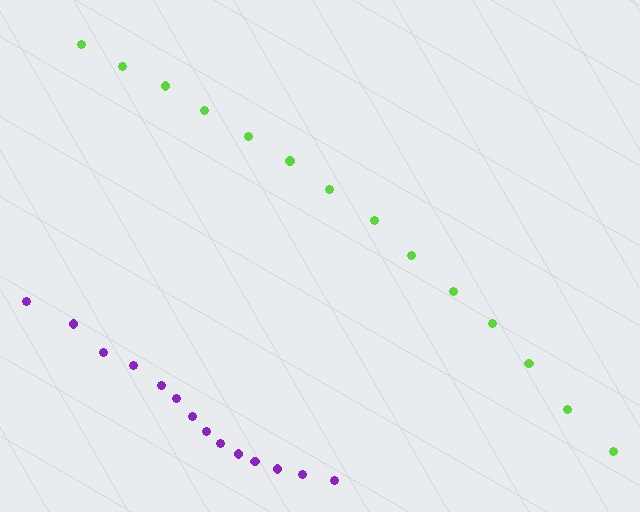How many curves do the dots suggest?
There are 2 distinct paths.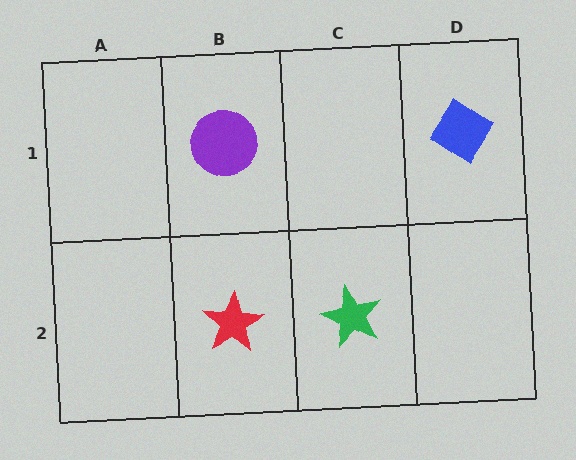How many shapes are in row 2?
2 shapes.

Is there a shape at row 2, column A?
No, that cell is empty.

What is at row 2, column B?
A red star.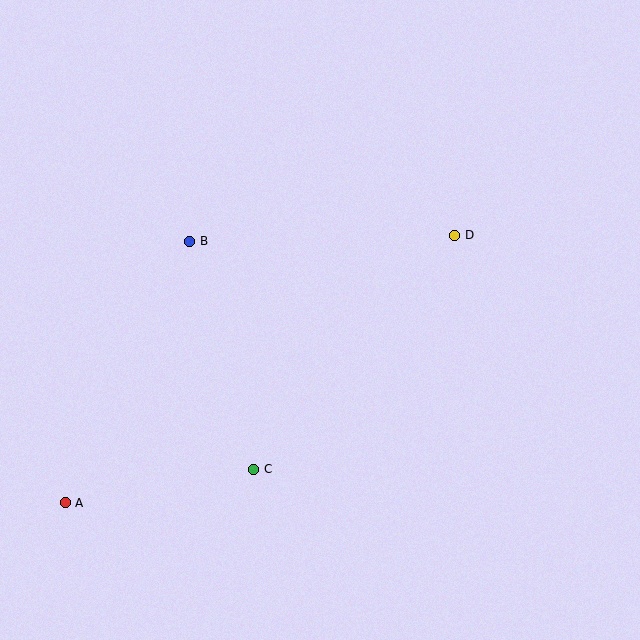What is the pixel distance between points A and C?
The distance between A and C is 192 pixels.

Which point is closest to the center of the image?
Point B at (190, 241) is closest to the center.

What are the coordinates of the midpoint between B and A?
The midpoint between B and A is at (128, 372).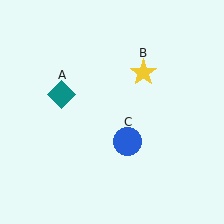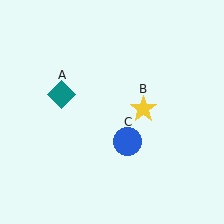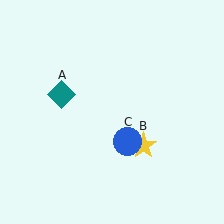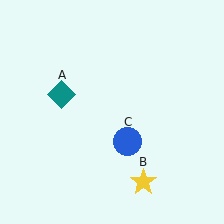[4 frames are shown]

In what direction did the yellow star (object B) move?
The yellow star (object B) moved down.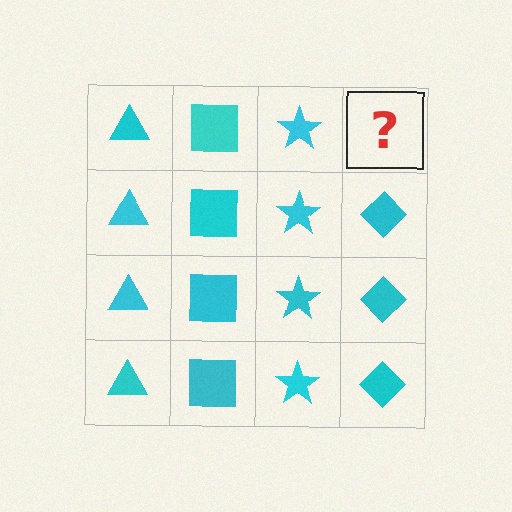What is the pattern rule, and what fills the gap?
The rule is that each column has a consistent shape. The gap should be filled with a cyan diamond.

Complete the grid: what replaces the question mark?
The question mark should be replaced with a cyan diamond.